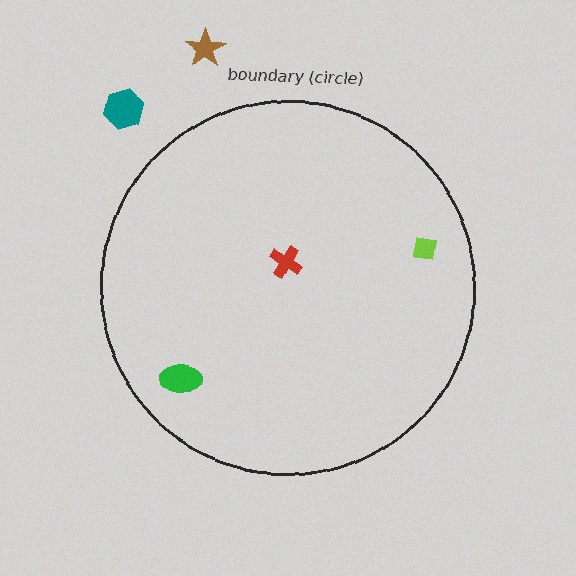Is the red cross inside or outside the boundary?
Inside.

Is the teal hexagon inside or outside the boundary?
Outside.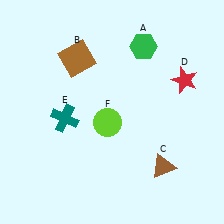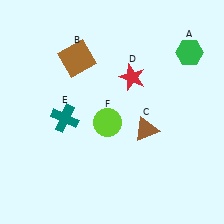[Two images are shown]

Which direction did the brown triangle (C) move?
The brown triangle (C) moved up.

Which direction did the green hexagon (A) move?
The green hexagon (A) moved right.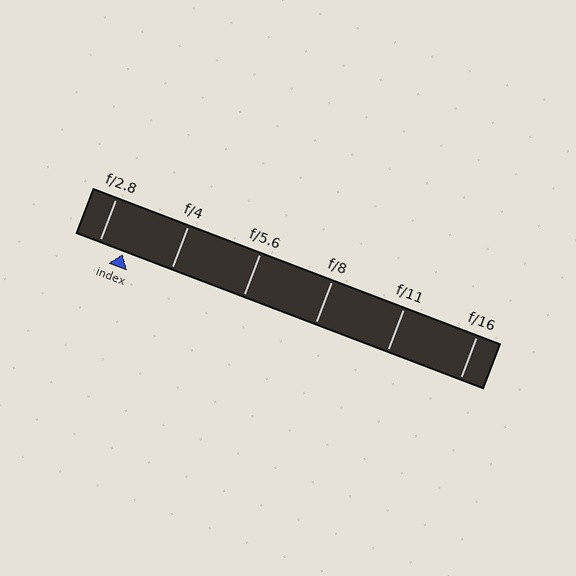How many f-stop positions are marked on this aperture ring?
There are 6 f-stop positions marked.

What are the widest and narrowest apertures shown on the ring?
The widest aperture shown is f/2.8 and the narrowest is f/16.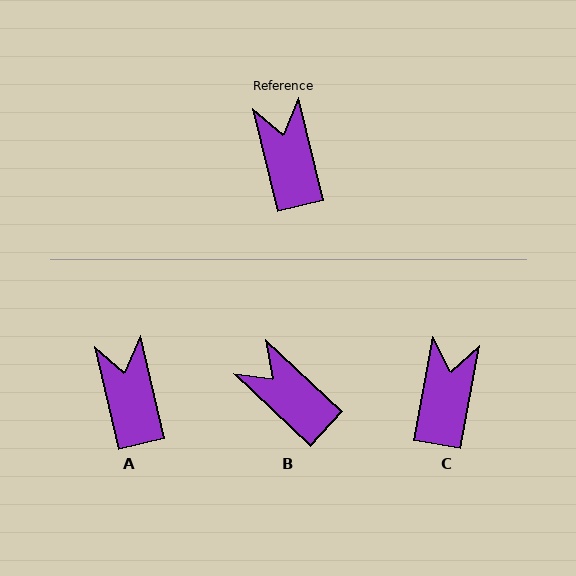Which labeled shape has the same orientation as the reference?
A.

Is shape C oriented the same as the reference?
No, it is off by about 24 degrees.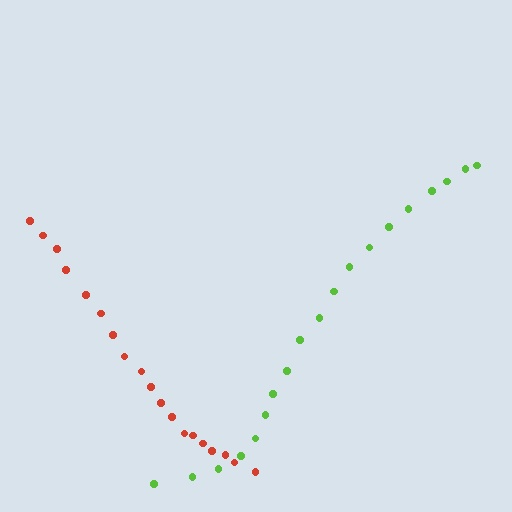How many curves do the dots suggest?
There are 2 distinct paths.